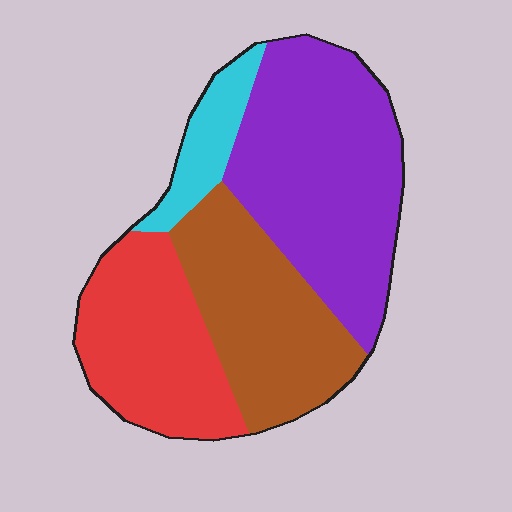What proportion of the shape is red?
Red takes up about one quarter (1/4) of the shape.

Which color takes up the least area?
Cyan, at roughly 10%.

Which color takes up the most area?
Purple, at roughly 40%.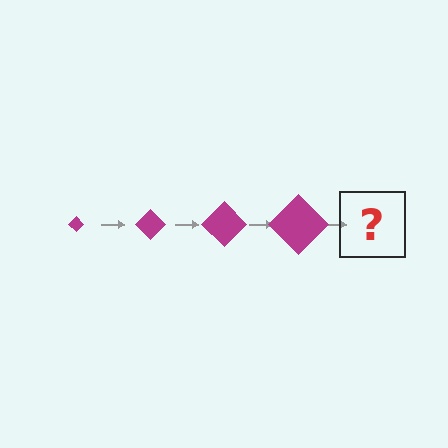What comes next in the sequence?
The next element should be a magenta diamond, larger than the previous one.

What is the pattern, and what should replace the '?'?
The pattern is that the diamond gets progressively larger each step. The '?' should be a magenta diamond, larger than the previous one.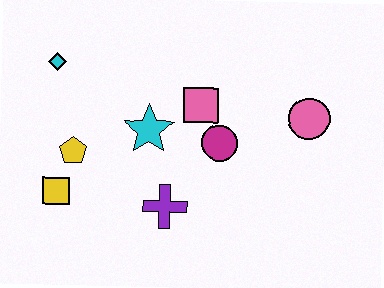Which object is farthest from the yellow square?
The pink circle is farthest from the yellow square.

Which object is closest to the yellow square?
The yellow pentagon is closest to the yellow square.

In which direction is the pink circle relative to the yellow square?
The pink circle is to the right of the yellow square.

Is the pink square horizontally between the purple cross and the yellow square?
No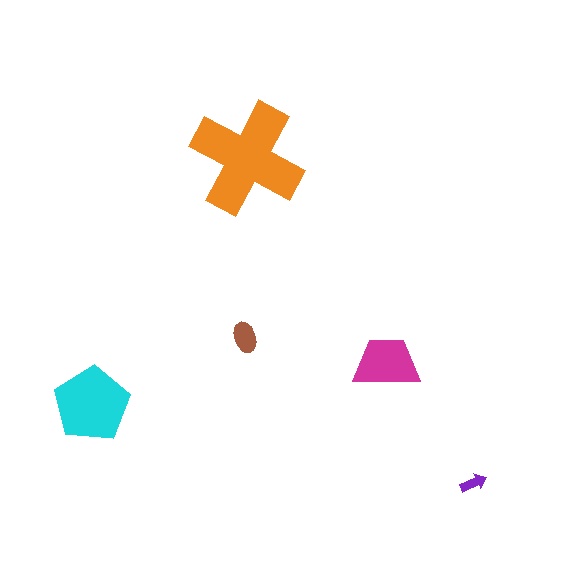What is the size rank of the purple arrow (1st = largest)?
5th.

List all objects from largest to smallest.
The orange cross, the cyan pentagon, the magenta trapezoid, the brown ellipse, the purple arrow.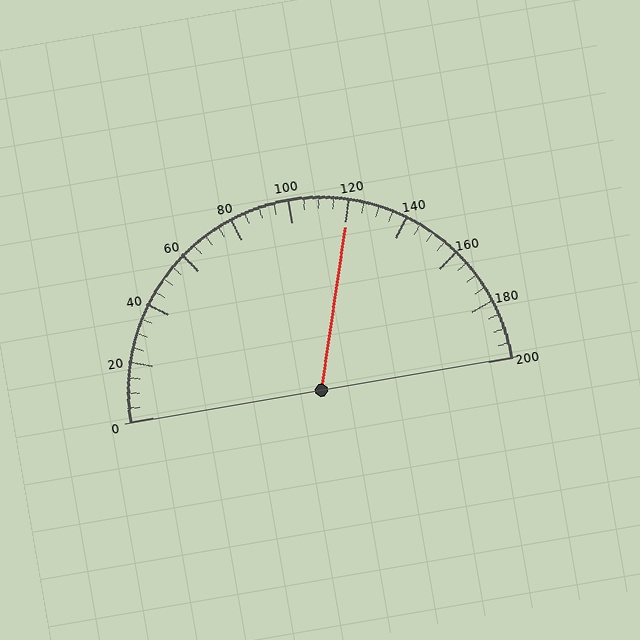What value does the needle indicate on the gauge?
The needle indicates approximately 120.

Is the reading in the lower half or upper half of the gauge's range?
The reading is in the upper half of the range (0 to 200).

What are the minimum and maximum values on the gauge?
The gauge ranges from 0 to 200.